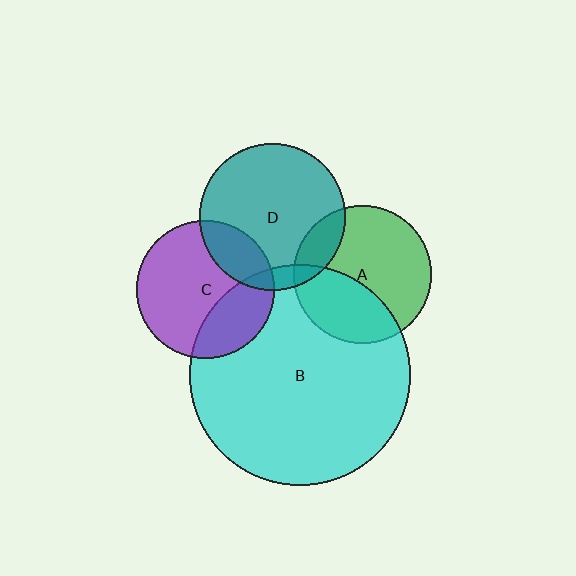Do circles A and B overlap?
Yes.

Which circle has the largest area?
Circle B (cyan).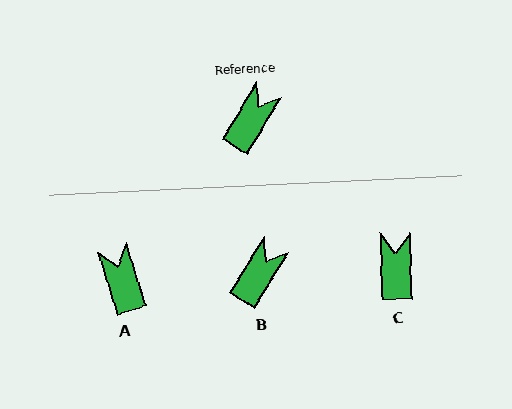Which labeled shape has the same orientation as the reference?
B.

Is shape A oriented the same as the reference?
No, it is off by about 49 degrees.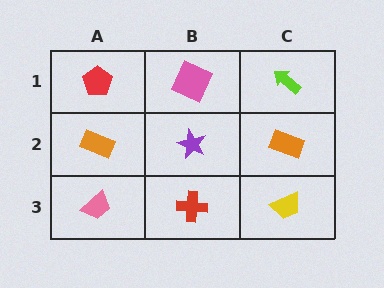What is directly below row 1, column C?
An orange rectangle.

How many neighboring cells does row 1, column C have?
2.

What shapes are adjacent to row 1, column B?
A purple star (row 2, column B), a red pentagon (row 1, column A), a lime arrow (row 1, column C).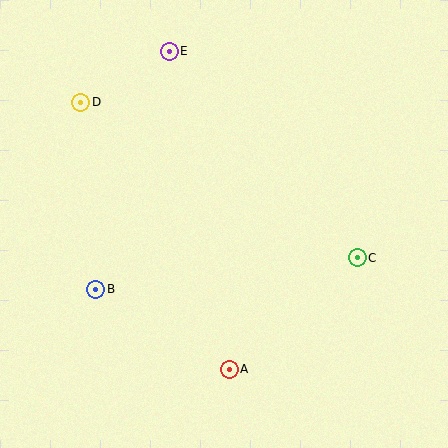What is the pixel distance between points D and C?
The distance between D and C is 318 pixels.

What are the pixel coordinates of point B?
Point B is at (96, 289).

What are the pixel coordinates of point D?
Point D is at (81, 102).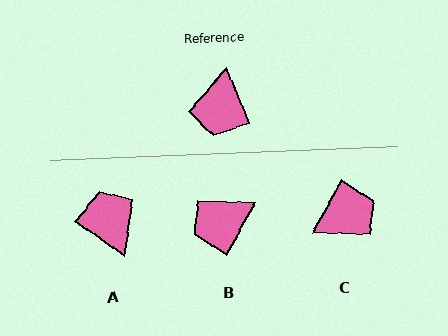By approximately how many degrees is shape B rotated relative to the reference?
Approximately 51 degrees clockwise.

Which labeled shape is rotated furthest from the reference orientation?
A, about 148 degrees away.